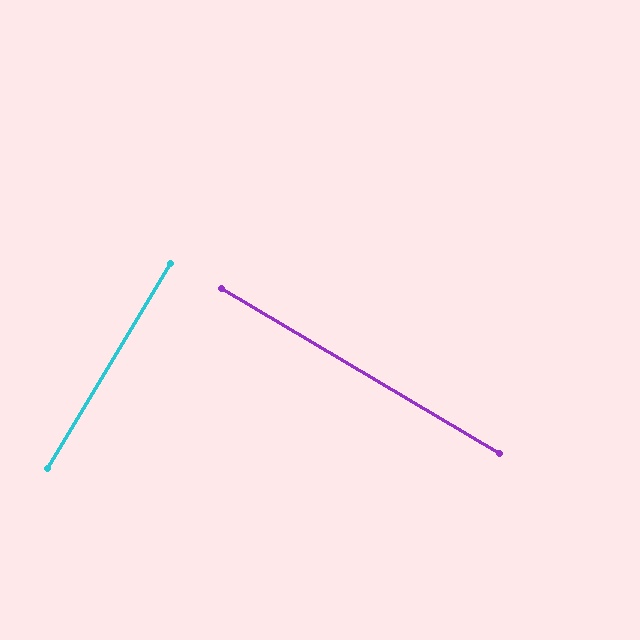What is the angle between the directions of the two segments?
Approximately 90 degrees.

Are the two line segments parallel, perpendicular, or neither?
Perpendicular — they meet at approximately 90°.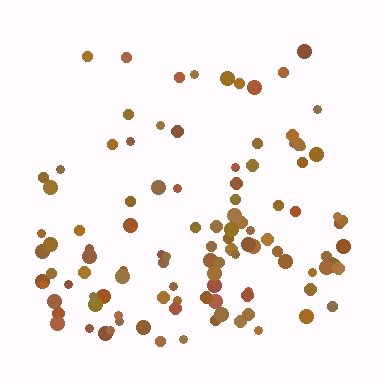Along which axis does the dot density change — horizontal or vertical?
Vertical.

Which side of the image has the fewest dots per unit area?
The top.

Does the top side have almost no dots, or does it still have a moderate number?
Still a moderate number, just noticeably fewer than the bottom.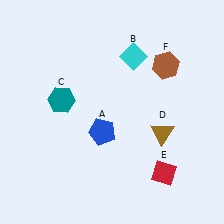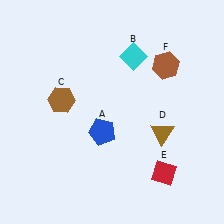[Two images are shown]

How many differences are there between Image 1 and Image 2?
There is 1 difference between the two images.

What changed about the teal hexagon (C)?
In Image 1, C is teal. In Image 2, it changed to brown.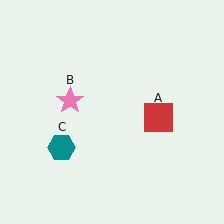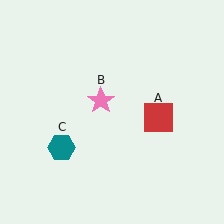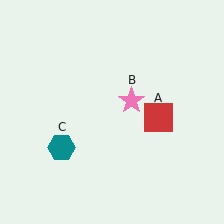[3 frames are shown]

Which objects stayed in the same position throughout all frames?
Red square (object A) and teal hexagon (object C) remained stationary.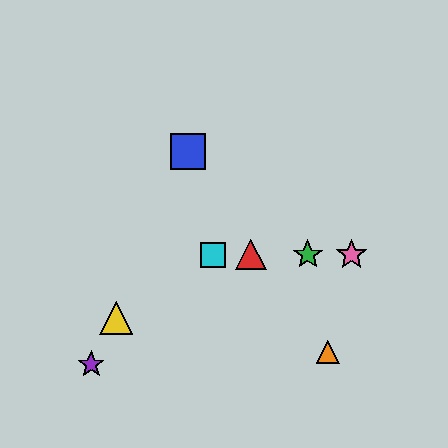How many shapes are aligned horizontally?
4 shapes (the red triangle, the green star, the cyan square, the pink star) are aligned horizontally.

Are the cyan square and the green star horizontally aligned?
Yes, both are at y≈255.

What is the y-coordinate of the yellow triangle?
The yellow triangle is at y≈318.